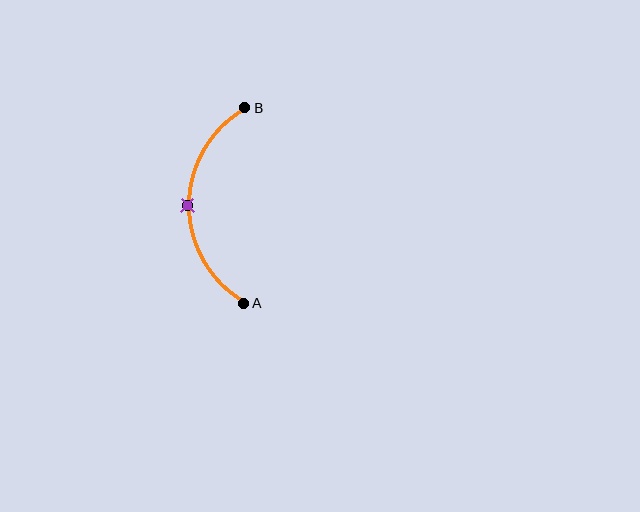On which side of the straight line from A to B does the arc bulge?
The arc bulges to the left of the straight line connecting A and B.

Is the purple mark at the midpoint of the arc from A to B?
Yes. The purple mark lies on the arc at equal arc-length from both A and B — it is the arc midpoint.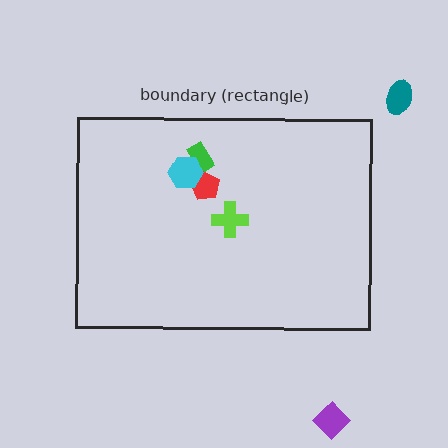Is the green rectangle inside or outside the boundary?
Inside.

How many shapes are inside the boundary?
4 inside, 2 outside.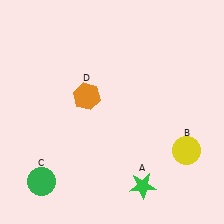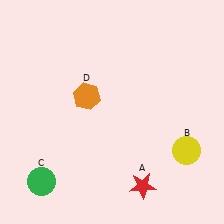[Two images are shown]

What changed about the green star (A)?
In Image 1, A is green. In Image 2, it changed to red.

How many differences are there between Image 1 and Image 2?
There is 1 difference between the two images.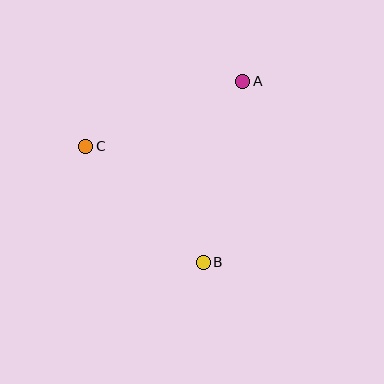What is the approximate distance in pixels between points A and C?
The distance between A and C is approximately 170 pixels.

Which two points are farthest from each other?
Points A and B are farthest from each other.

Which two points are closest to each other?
Points B and C are closest to each other.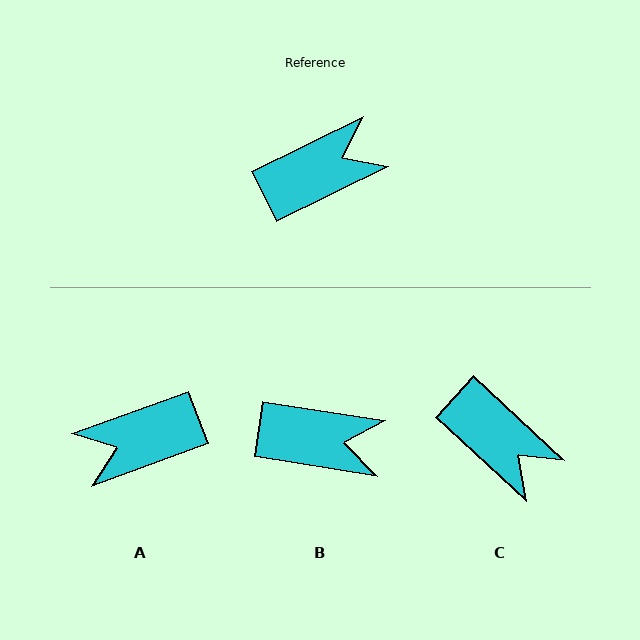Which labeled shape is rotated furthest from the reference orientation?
A, about 174 degrees away.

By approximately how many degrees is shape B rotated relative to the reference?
Approximately 35 degrees clockwise.